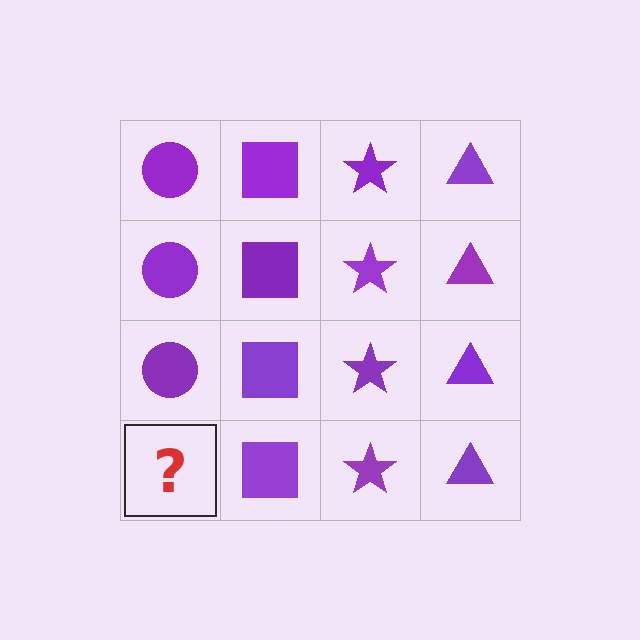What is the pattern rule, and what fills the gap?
The rule is that each column has a consistent shape. The gap should be filled with a purple circle.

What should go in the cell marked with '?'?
The missing cell should contain a purple circle.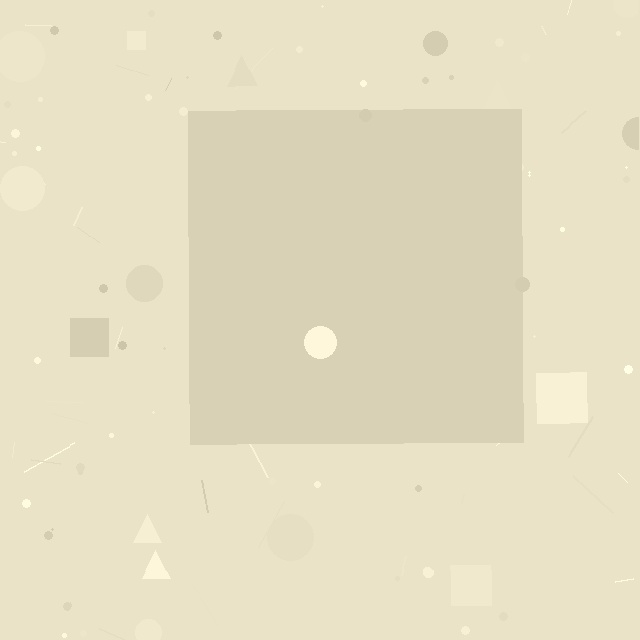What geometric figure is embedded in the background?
A square is embedded in the background.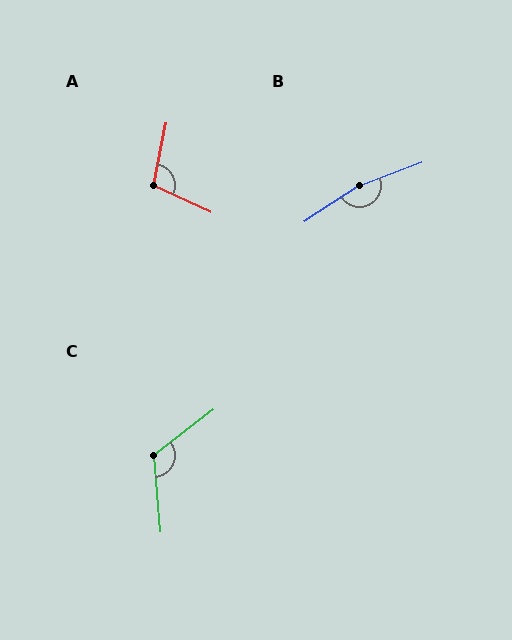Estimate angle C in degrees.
Approximately 123 degrees.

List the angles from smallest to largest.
A (103°), C (123°), B (167°).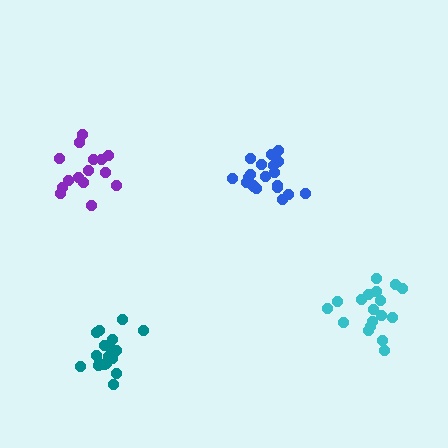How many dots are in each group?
Group 1: 20 dots, Group 2: 18 dots, Group 3: 15 dots, Group 4: 21 dots (74 total).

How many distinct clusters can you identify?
There are 4 distinct clusters.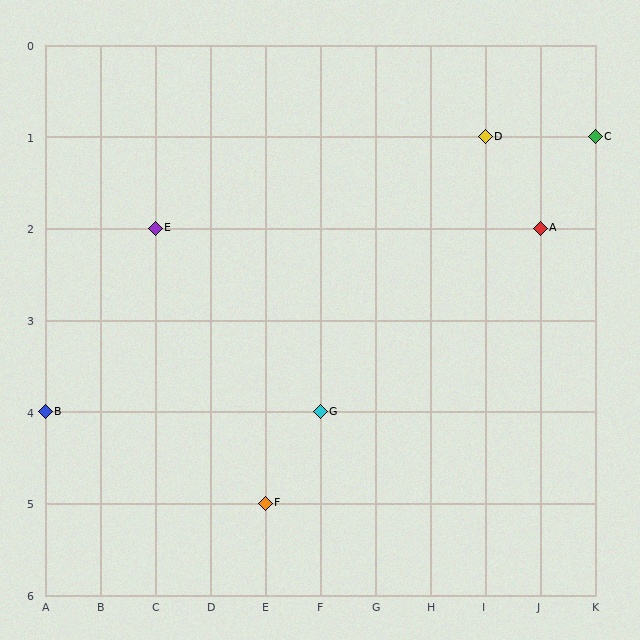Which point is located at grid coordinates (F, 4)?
Point G is at (F, 4).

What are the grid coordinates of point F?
Point F is at grid coordinates (E, 5).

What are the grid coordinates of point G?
Point G is at grid coordinates (F, 4).